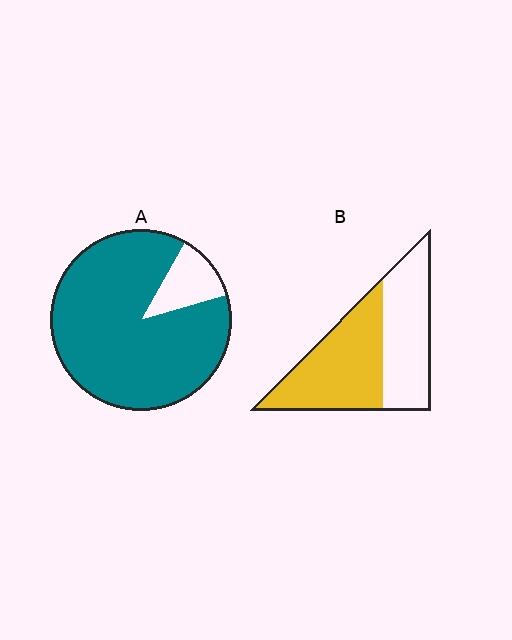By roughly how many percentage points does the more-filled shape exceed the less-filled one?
By roughly 35 percentage points (A over B).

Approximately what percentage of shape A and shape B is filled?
A is approximately 90% and B is approximately 55%.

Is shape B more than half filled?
Yes.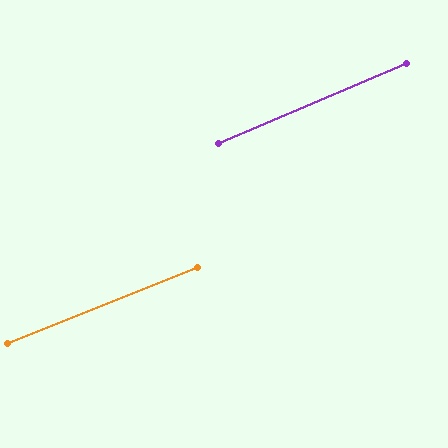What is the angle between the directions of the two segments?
Approximately 1 degree.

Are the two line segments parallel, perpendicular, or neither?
Parallel — their directions differ by only 1.1°.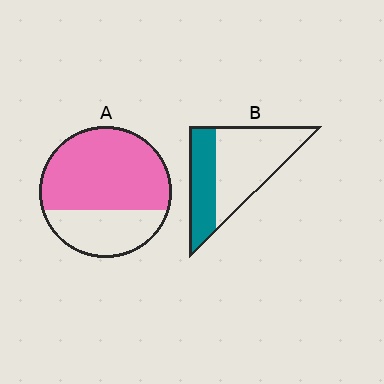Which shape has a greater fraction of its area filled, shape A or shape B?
Shape A.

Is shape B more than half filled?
No.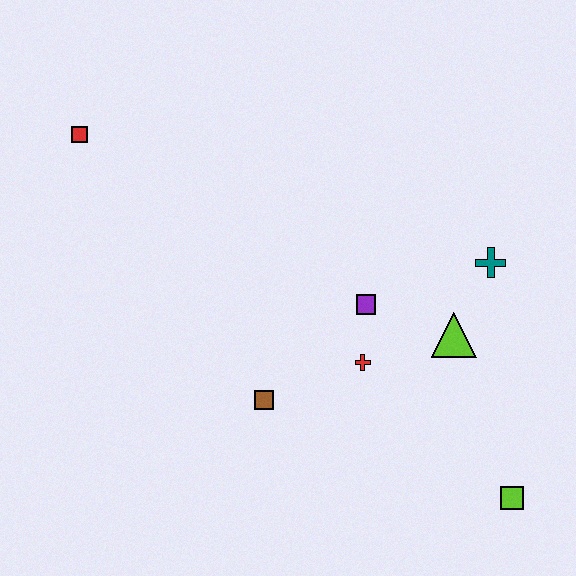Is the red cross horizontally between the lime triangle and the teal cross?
No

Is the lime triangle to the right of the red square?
Yes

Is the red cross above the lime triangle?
No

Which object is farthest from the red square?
The lime square is farthest from the red square.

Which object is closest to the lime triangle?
The teal cross is closest to the lime triangle.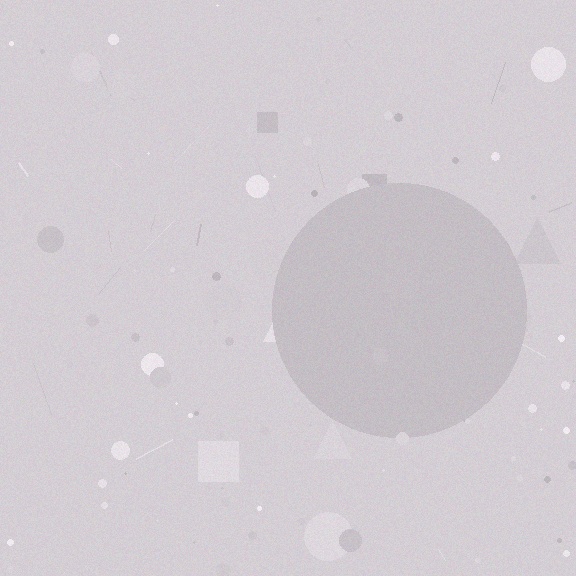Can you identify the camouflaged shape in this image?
The camouflaged shape is a circle.